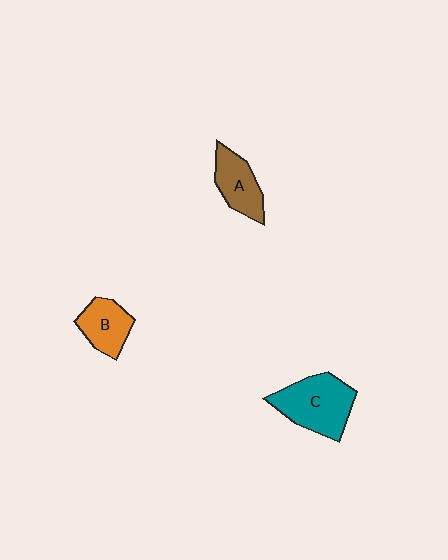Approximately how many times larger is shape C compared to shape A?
Approximately 1.6 times.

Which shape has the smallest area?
Shape B (orange).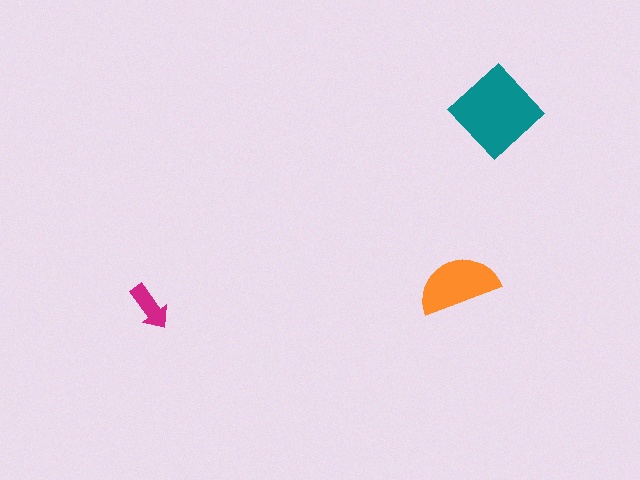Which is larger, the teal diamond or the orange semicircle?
The teal diamond.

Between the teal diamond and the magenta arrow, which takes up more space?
The teal diamond.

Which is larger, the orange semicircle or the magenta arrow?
The orange semicircle.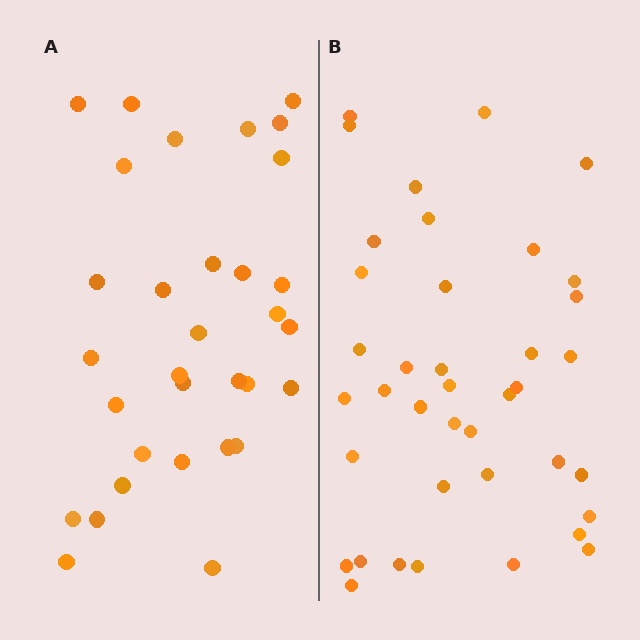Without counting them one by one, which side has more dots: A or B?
Region B (the right region) has more dots.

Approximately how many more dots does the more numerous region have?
Region B has roughly 8 or so more dots than region A.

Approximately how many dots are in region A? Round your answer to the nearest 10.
About 30 dots. (The exact count is 32, which rounds to 30.)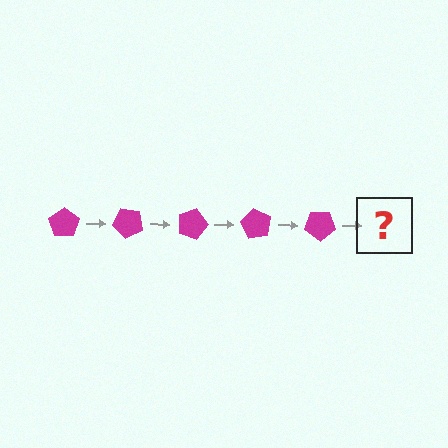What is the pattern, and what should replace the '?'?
The pattern is that the pentagon rotates 45 degrees each step. The '?' should be a magenta pentagon rotated 225 degrees.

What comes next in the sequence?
The next element should be a magenta pentagon rotated 225 degrees.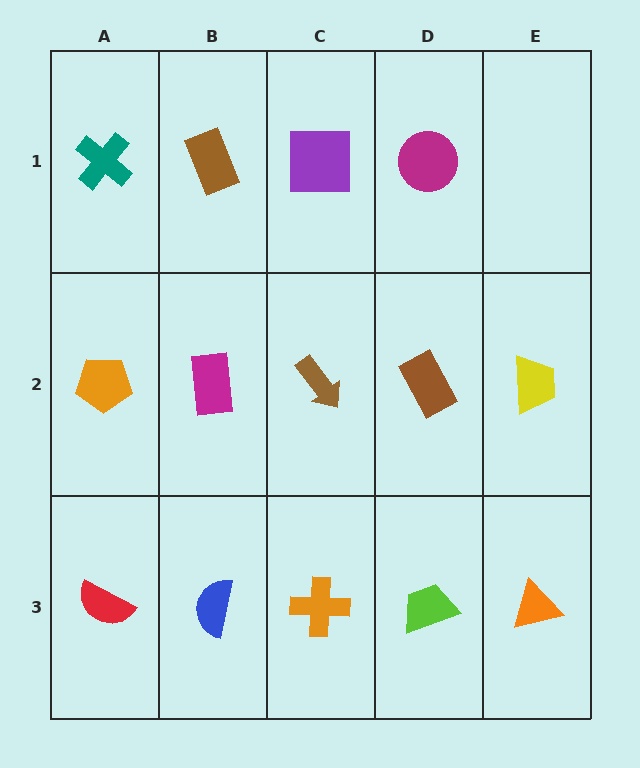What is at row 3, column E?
An orange triangle.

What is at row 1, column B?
A brown rectangle.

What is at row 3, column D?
A lime trapezoid.